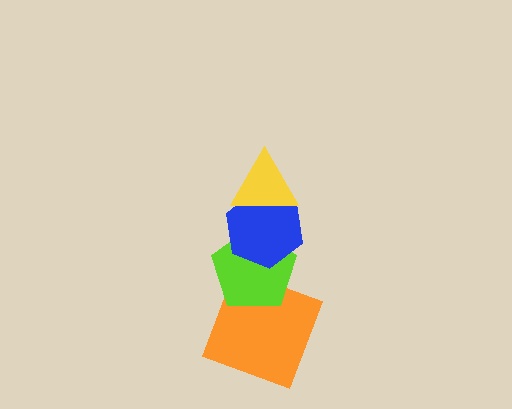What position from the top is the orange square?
The orange square is 4th from the top.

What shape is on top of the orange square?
The lime pentagon is on top of the orange square.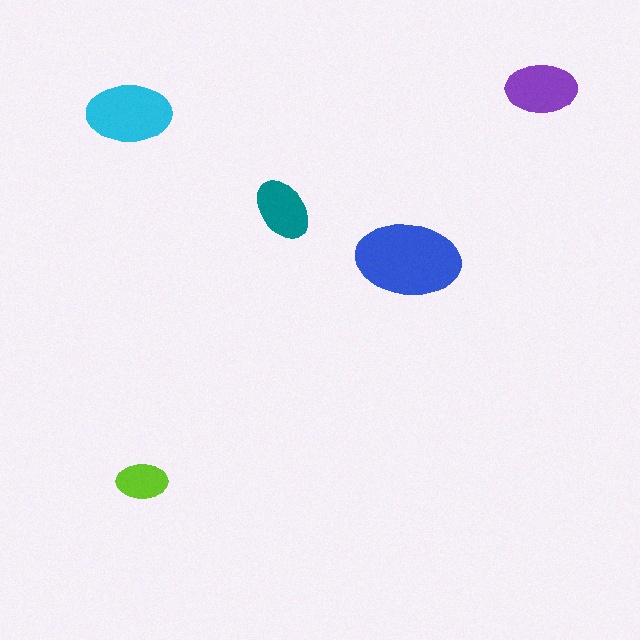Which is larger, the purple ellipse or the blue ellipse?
The blue one.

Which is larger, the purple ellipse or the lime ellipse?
The purple one.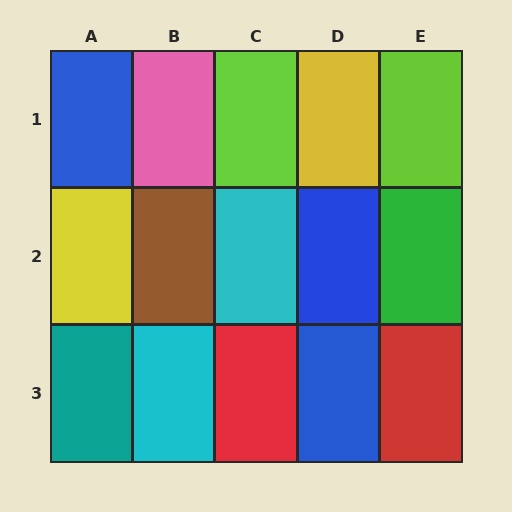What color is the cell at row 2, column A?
Yellow.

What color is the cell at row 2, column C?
Cyan.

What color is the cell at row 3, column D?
Blue.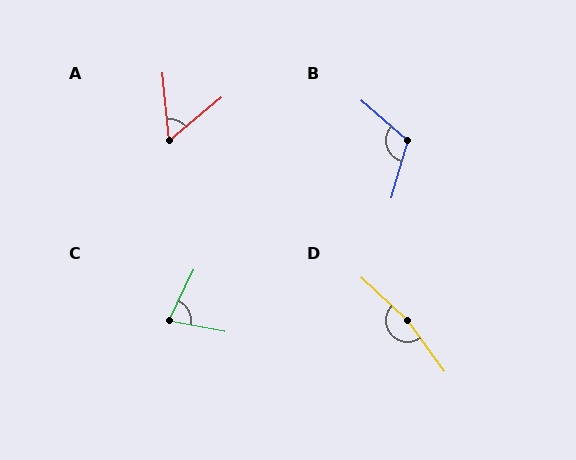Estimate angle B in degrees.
Approximately 115 degrees.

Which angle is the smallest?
A, at approximately 55 degrees.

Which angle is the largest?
D, at approximately 169 degrees.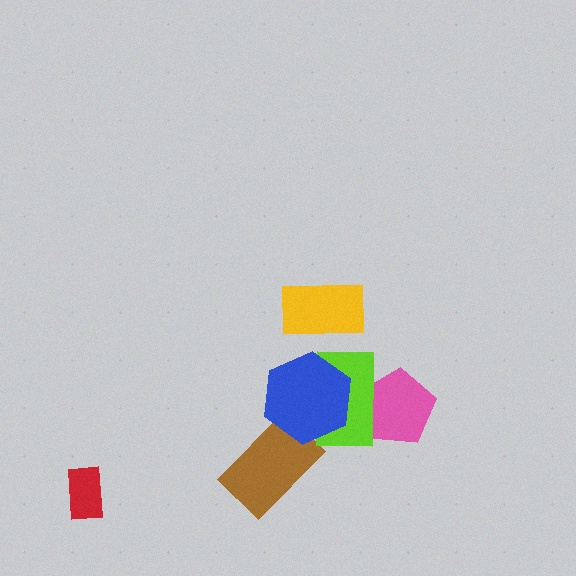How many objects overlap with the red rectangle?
0 objects overlap with the red rectangle.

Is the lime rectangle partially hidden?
Yes, it is partially covered by another shape.